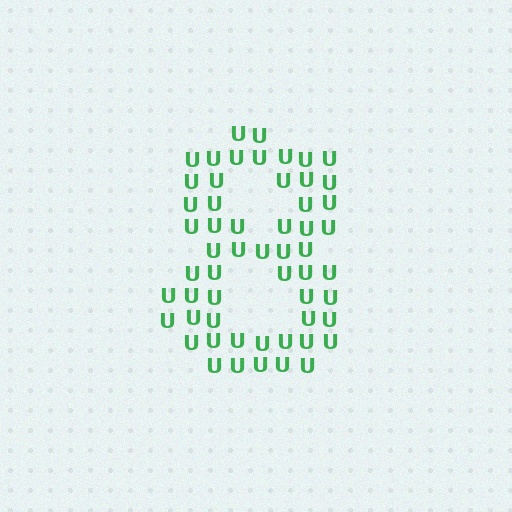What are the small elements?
The small elements are letter U's.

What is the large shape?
The large shape is the digit 8.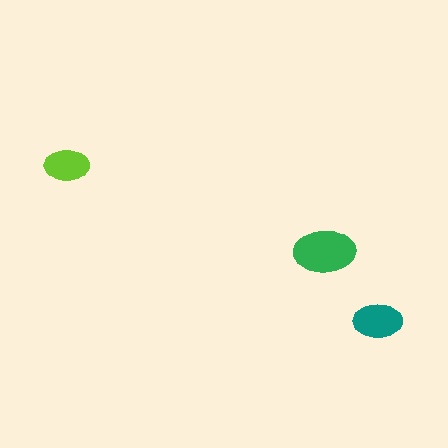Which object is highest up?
The lime ellipse is topmost.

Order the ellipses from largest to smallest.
the green one, the teal one, the lime one.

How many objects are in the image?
There are 3 objects in the image.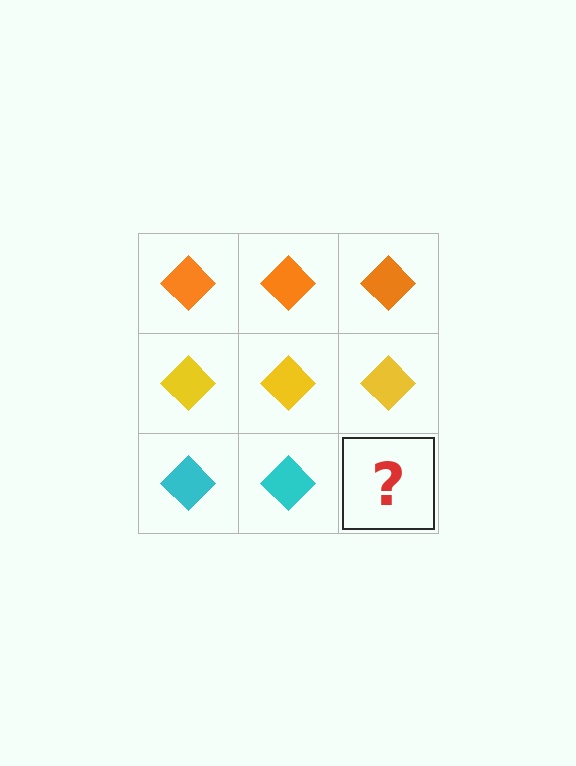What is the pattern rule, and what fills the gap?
The rule is that each row has a consistent color. The gap should be filled with a cyan diamond.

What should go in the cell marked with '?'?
The missing cell should contain a cyan diamond.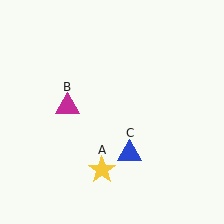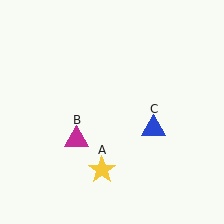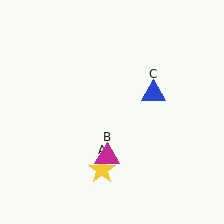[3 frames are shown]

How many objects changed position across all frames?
2 objects changed position: magenta triangle (object B), blue triangle (object C).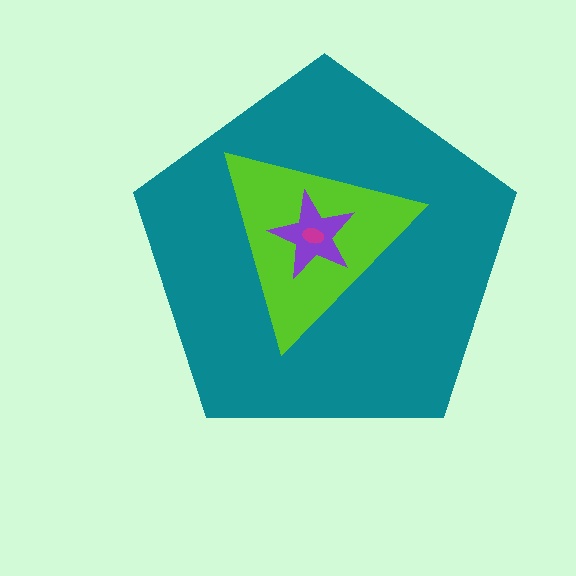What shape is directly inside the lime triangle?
The purple star.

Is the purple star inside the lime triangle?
Yes.